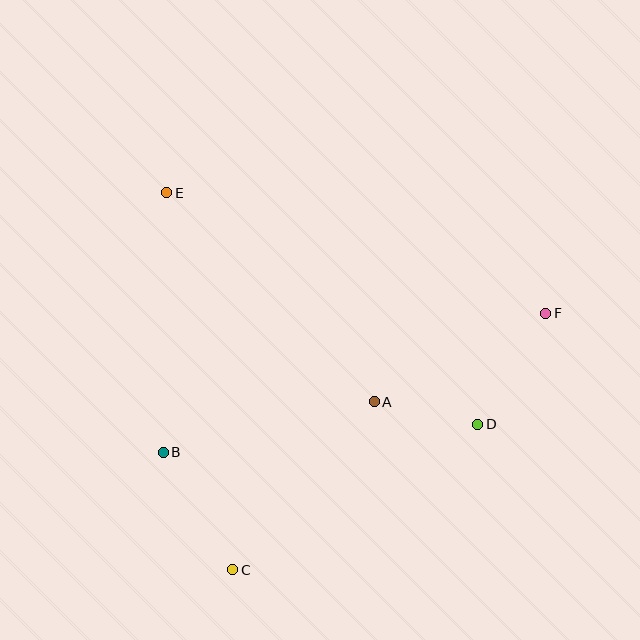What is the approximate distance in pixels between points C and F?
The distance between C and F is approximately 405 pixels.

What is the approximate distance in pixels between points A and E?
The distance between A and E is approximately 294 pixels.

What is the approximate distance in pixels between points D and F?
The distance between D and F is approximately 130 pixels.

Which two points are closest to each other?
Points A and D are closest to each other.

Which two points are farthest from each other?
Points B and F are farthest from each other.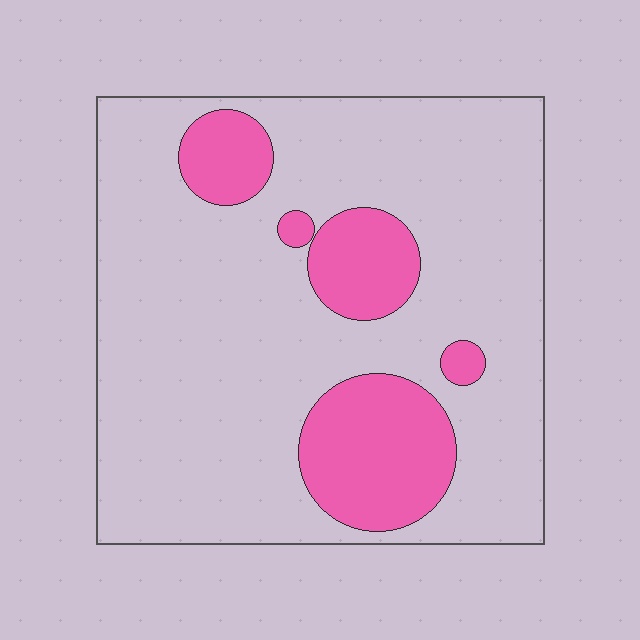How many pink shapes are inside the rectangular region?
5.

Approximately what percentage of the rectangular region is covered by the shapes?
Approximately 20%.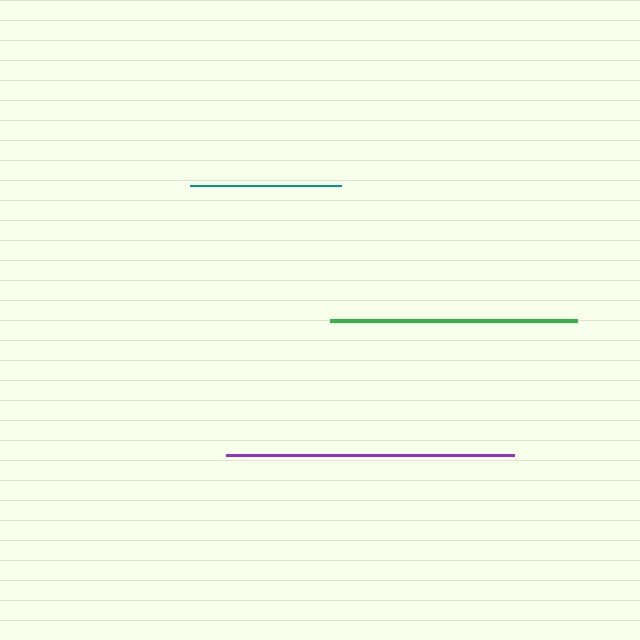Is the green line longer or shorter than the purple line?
The purple line is longer than the green line.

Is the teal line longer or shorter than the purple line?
The purple line is longer than the teal line.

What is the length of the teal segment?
The teal segment is approximately 151 pixels long.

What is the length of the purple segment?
The purple segment is approximately 288 pixels long.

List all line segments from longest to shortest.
From longest to shortest: purple, green, teal.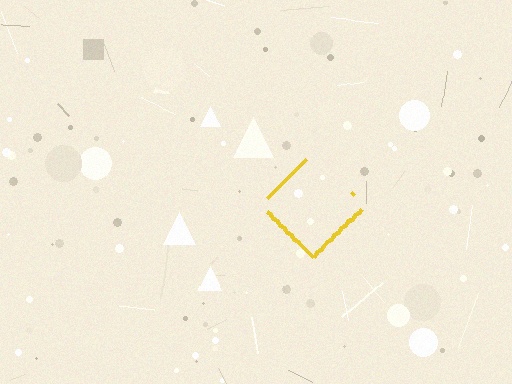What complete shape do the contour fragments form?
The contour fragments form a diamond.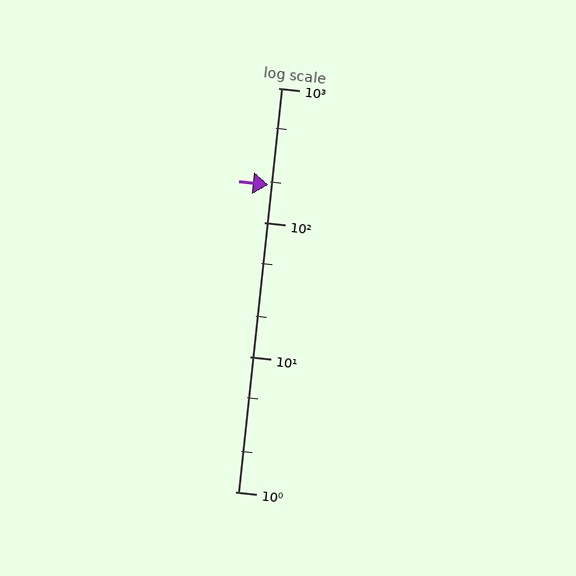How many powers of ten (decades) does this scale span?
The scale spans 3 decades, from 1 to 1000.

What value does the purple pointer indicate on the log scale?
The pointer indicates approximately 190.